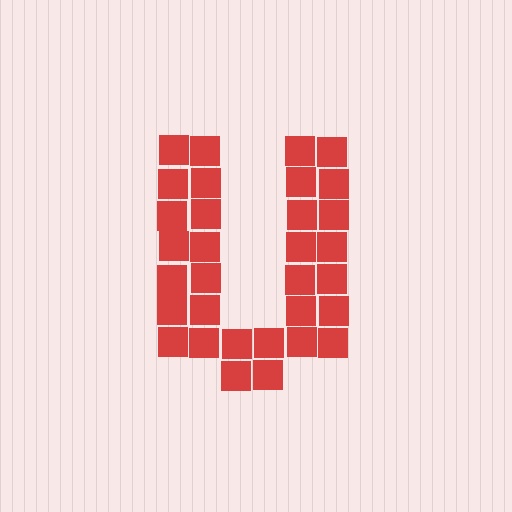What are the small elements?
The small elements are squares.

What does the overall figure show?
The overall figure shows the letter U.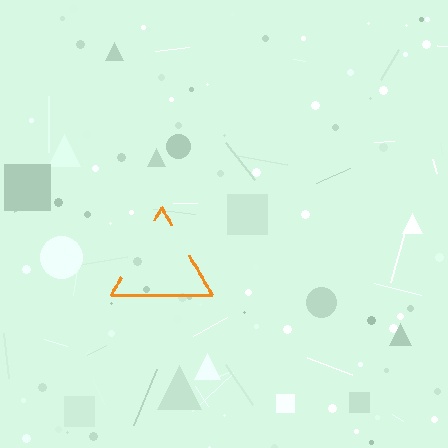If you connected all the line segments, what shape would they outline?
They would outline a triangle.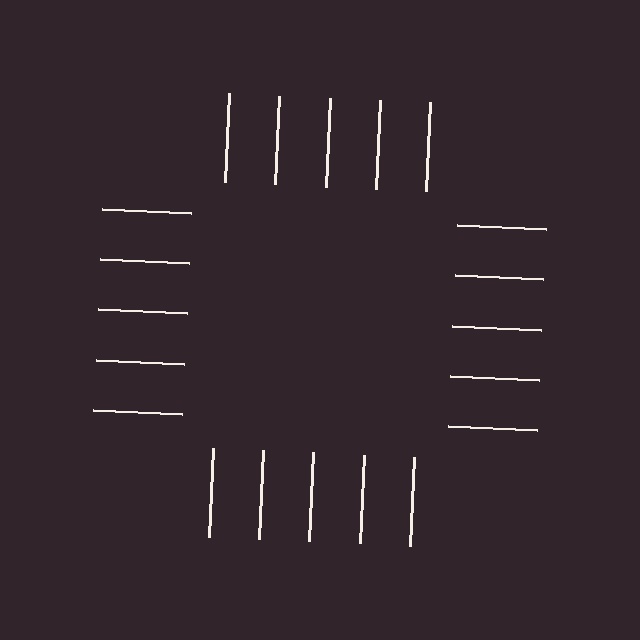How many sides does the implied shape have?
4 sides — the line-ends trace a square.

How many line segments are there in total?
20 — 5 along each of the 4 edges.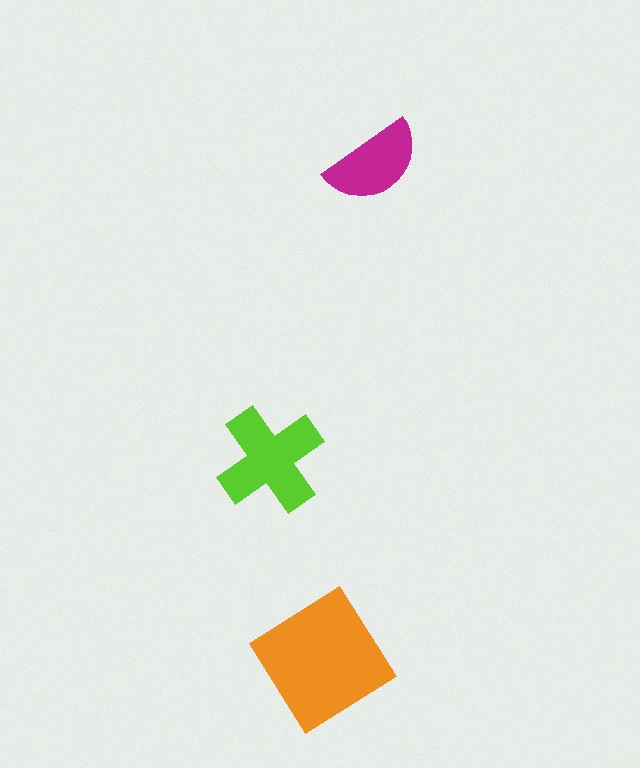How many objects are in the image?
There are 3 objects in the image.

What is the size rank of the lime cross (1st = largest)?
2nd.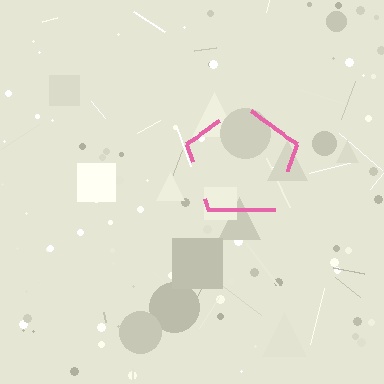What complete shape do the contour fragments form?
The contour fragments form a pentagon.